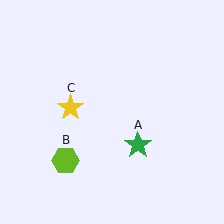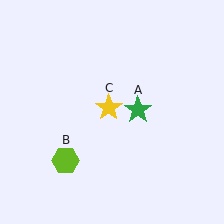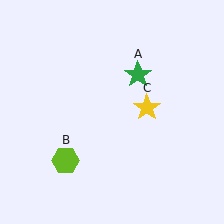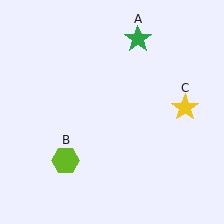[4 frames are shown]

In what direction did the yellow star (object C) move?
The yellow star (object C) moved right.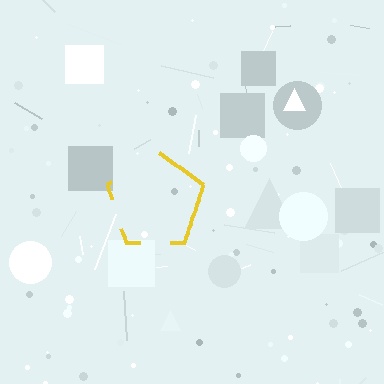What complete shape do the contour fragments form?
The contour fragments form a pentagon.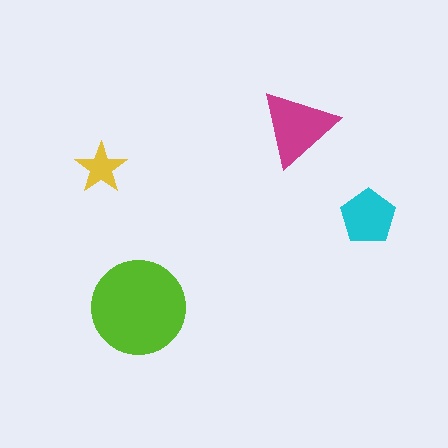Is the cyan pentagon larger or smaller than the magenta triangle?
Smaller.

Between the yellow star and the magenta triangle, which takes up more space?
The magenta triangle.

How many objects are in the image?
There are 4 objects in the image.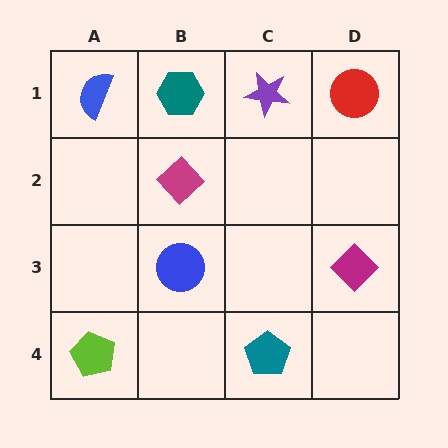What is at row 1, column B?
A teal hexagon.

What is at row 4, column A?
A lime pentagon.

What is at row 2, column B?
A magenta diamond.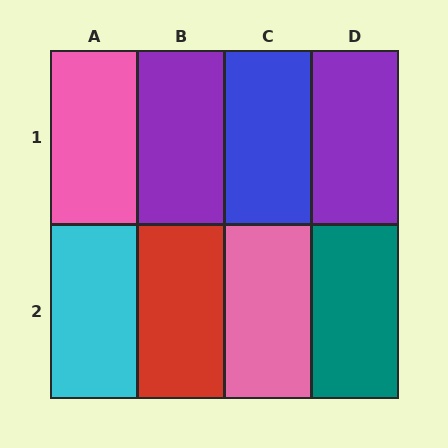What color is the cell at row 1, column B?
Purple.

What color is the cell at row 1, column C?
Blue.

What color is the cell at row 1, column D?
Purple.